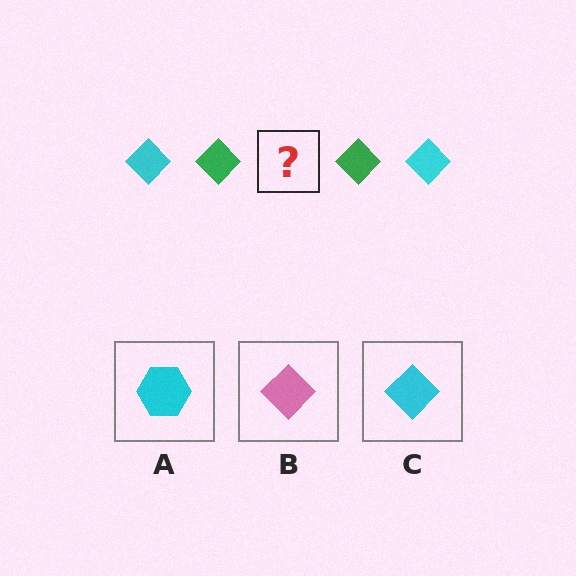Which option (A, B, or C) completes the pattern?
C.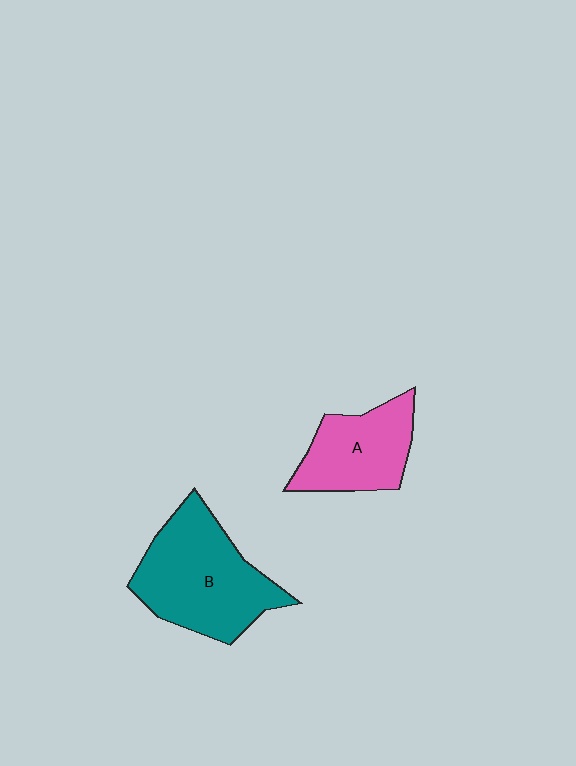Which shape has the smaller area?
Shape A (pink).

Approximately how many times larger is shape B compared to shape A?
Approximately 1.5 times.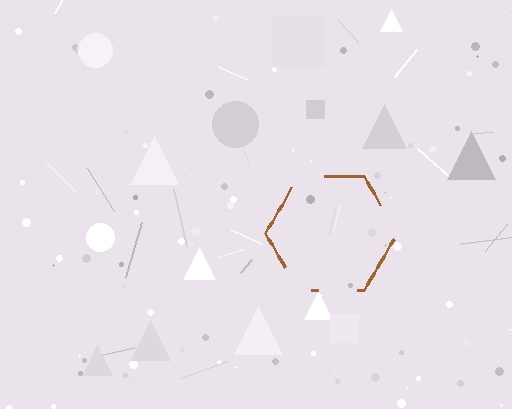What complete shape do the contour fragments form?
The contour fragments form a hexagon.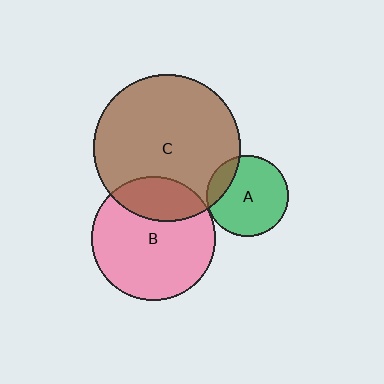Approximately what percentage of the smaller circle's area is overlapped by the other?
Approximately 15%.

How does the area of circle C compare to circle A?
Approximately 3.3 times.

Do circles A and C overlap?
Yes.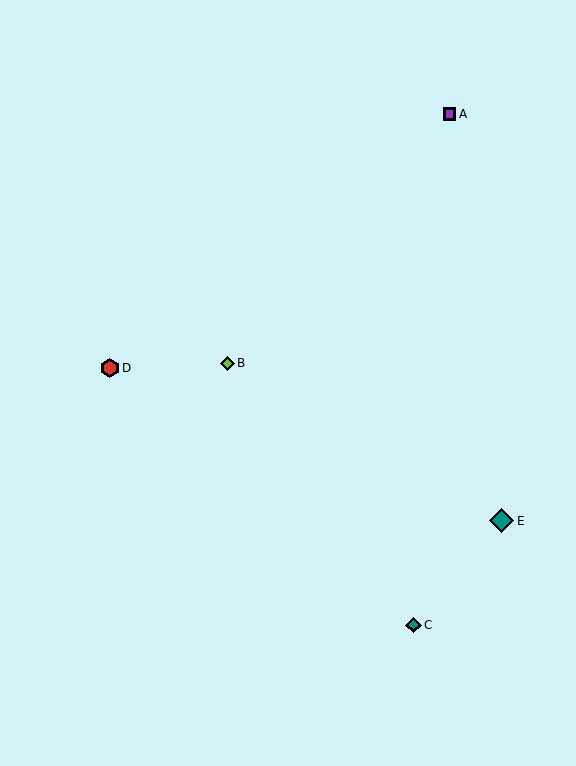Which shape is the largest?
The teal diamond (labeled E) is the largest.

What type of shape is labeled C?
Shape C is a teal diamond.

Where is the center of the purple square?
The center of the purple square is at (449, 114).